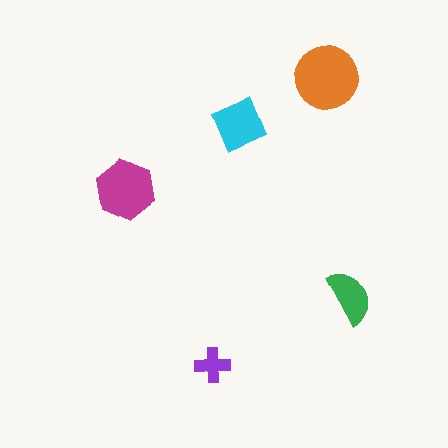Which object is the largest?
The orange circle.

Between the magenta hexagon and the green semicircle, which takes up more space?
The magenta hexagon.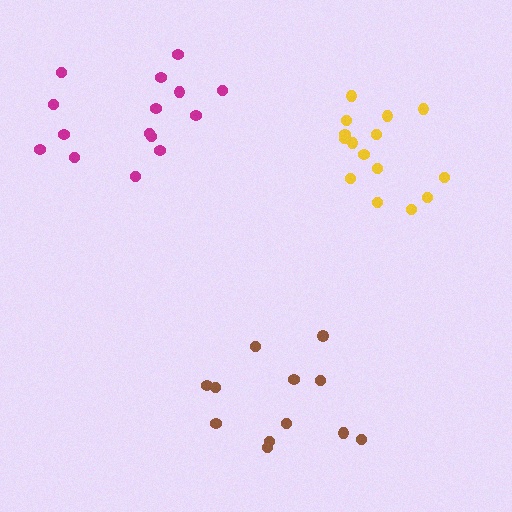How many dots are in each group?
Group 1: 15 dots, Group 2: 12 dots, Group 3: 15 dots (42 total).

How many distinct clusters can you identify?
There are 3 distinct clusters.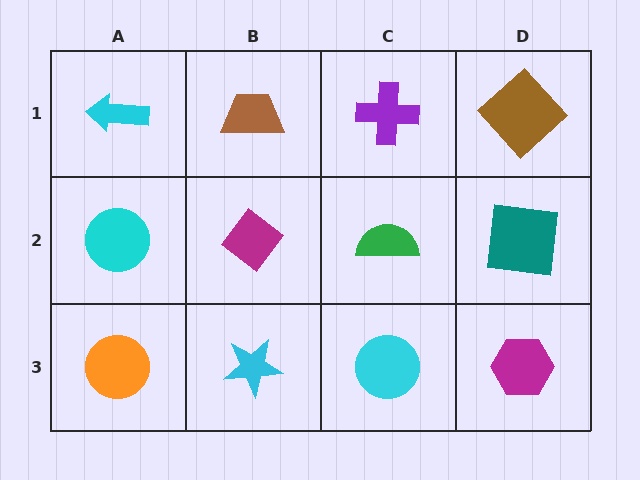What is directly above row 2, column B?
A brown trapezoid.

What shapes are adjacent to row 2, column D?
A brown diamond (row 1, column D), a magenta hexagon (row 3, column D), a green semicircle (row 2, column C).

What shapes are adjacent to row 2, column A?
A cyan arrow (row 1, column A), an orange circle (row 3, column A), a magenta diamond (row 2, column B).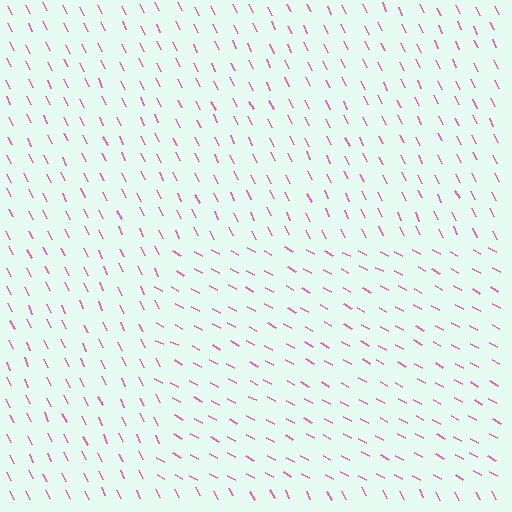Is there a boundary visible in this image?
Yes, there is a texture boundary formed by a change in line orientation.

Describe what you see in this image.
The image is filled with small pink line segments. A rectangle region in the image has lines oriented differently from the surrounding lines, creating a visible texture boundary.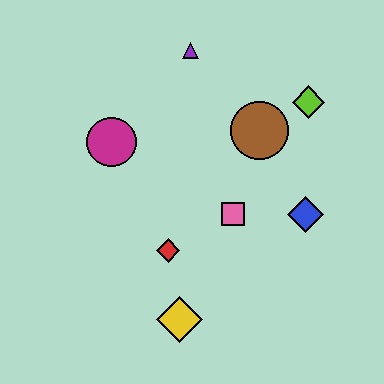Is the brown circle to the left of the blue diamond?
Yes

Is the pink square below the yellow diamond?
No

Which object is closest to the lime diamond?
The brown circle is closest to the lime diamond.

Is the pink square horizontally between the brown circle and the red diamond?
Yes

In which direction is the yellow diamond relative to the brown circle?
The yellow diamond is below the brown circle.